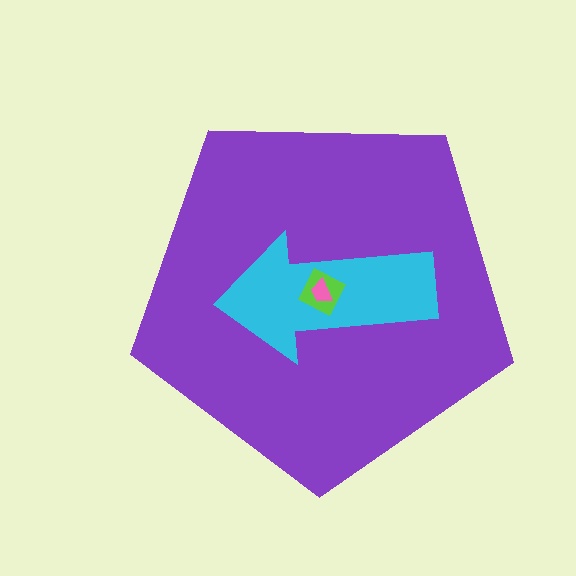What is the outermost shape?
The purple pentagon.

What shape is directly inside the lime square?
The pink trapezoid.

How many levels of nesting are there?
4.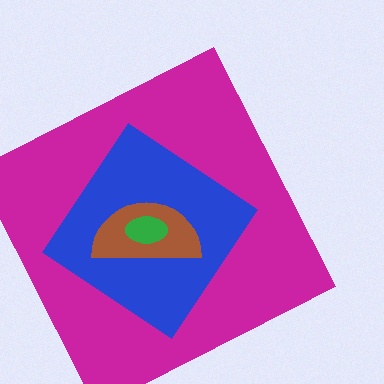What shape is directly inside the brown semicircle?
The green ellipse.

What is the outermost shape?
The magenta square.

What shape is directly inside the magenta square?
The blue diamond.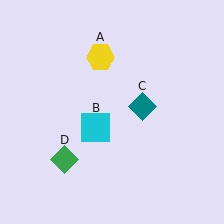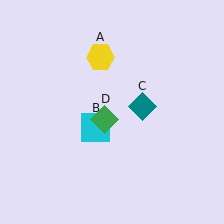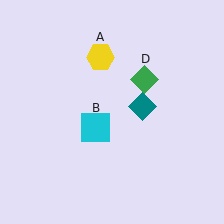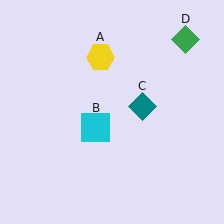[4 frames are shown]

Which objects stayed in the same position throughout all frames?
Yellow hexagon (object A) and cyan square (object B) and teal diamond (object C) remained stationary.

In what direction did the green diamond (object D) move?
The green diamond (object D) moved up and to the right.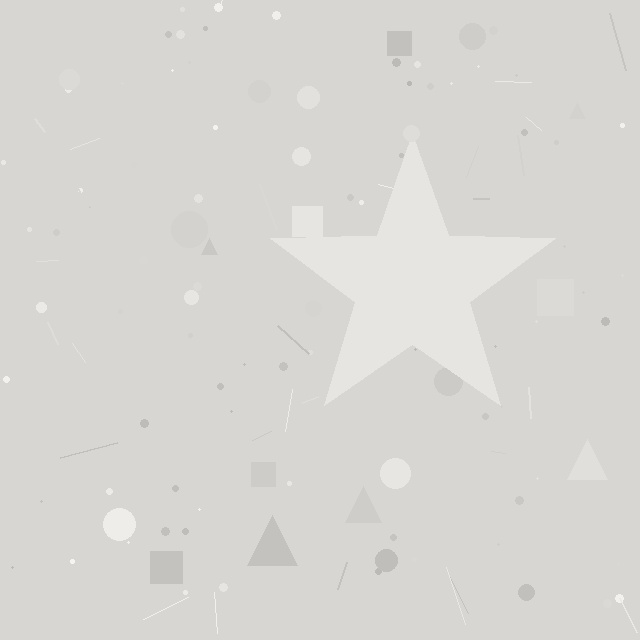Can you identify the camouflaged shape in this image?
The camouflaged shape is a star.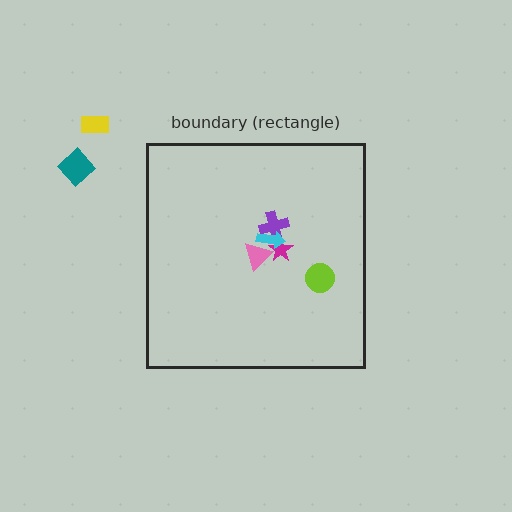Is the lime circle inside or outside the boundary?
Inside.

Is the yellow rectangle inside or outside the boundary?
Outside.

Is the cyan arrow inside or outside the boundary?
Inside.